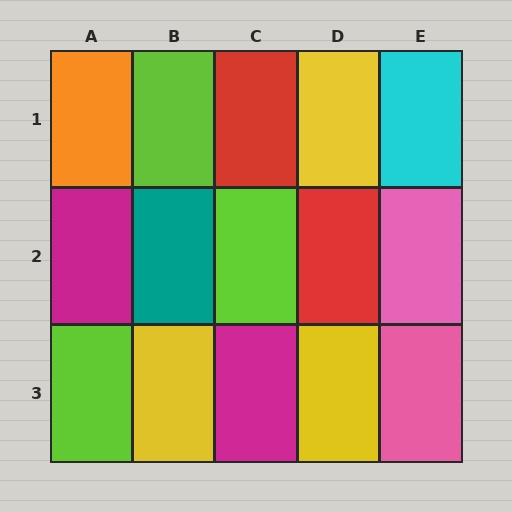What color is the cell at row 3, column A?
Lime.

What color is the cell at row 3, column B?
Yellow.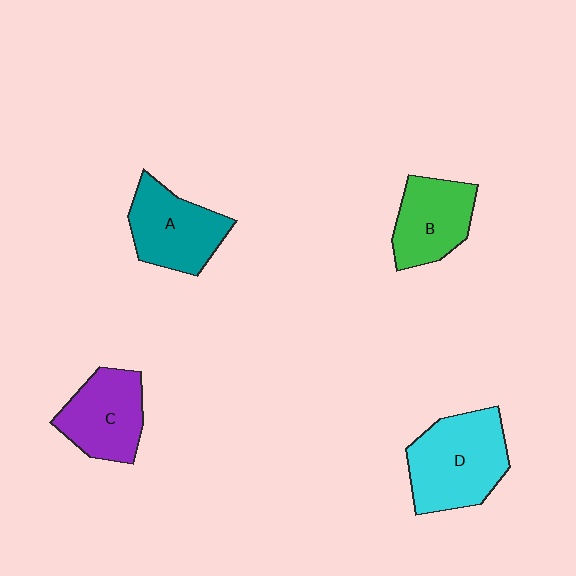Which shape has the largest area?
Shape D (cyan).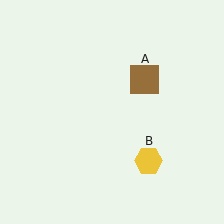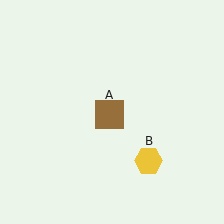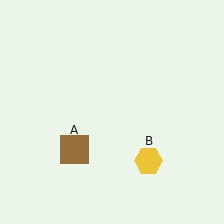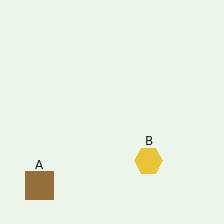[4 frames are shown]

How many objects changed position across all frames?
1 object changed position: brown square (object A).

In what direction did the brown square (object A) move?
The brown square (object A) moved down and to the left.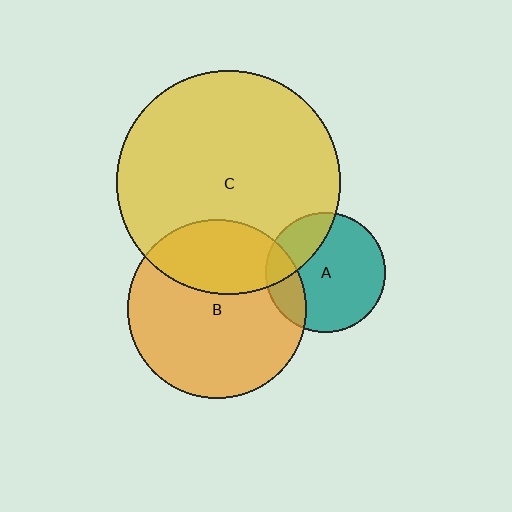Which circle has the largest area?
Circle C (yellow).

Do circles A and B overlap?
Yes.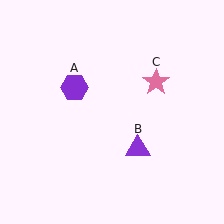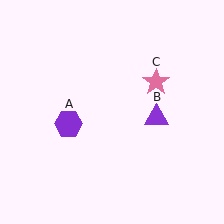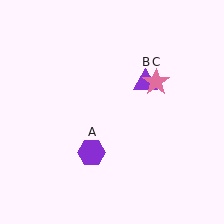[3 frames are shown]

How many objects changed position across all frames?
2 objects changed position: purple hexagon (object A), purple triangle (object B).